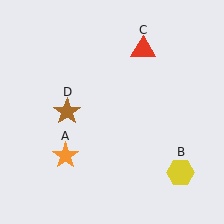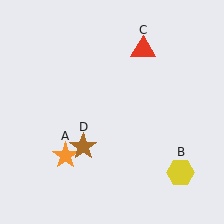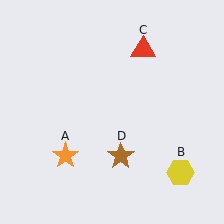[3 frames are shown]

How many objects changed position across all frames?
1 object changed position: brown star (object D).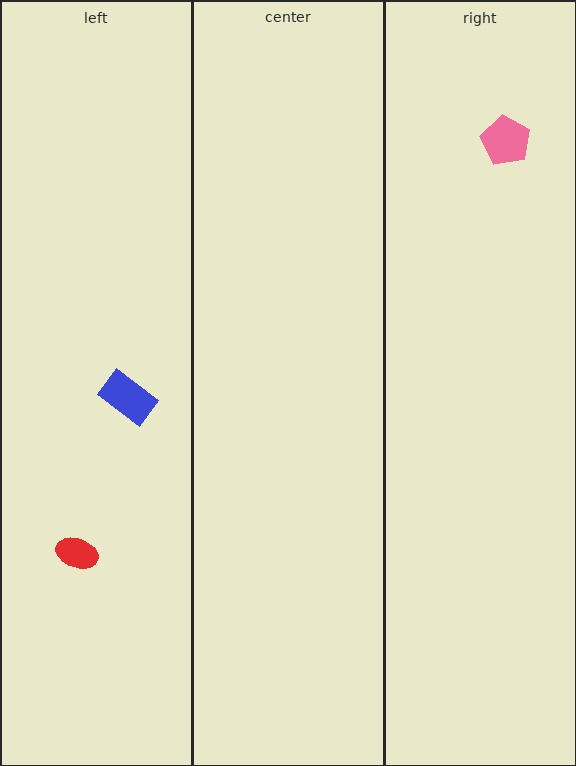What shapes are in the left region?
The blue rectangle, the red ellipse.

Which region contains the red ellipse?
The left region.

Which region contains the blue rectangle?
The left region.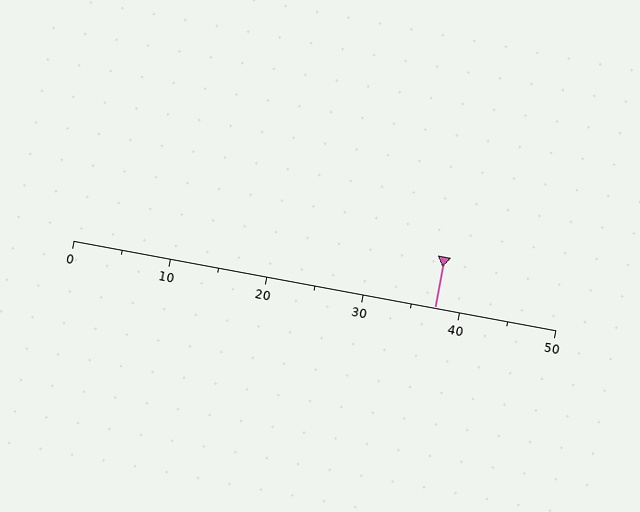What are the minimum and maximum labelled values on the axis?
The axis runs from 0 to 50.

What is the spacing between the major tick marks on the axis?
The major ticks are spaced 10 apart.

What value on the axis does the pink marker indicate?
The marker indicates approximately 37.5.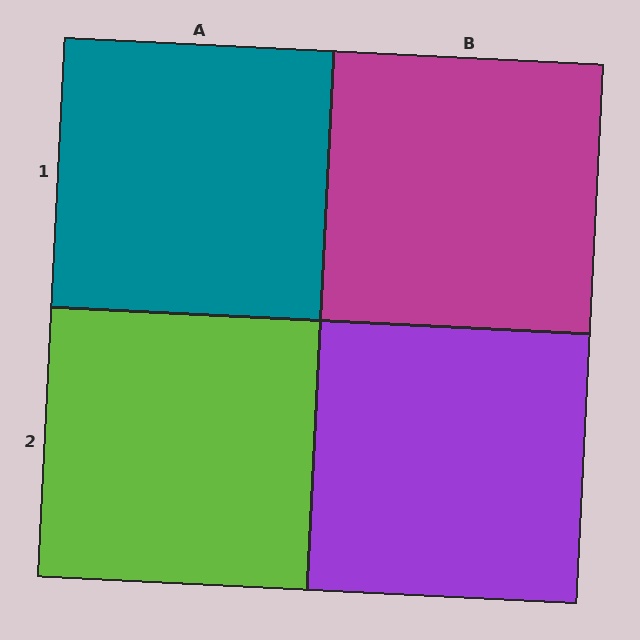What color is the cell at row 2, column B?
Purple.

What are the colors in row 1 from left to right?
Teal, magenta.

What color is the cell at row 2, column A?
Lime.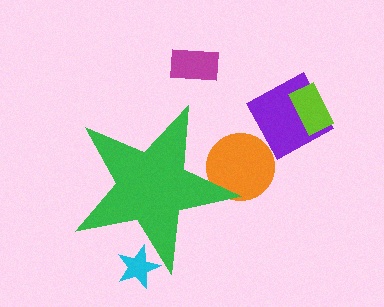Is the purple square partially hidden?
No, the purple square is fully visible.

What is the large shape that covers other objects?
A green star.